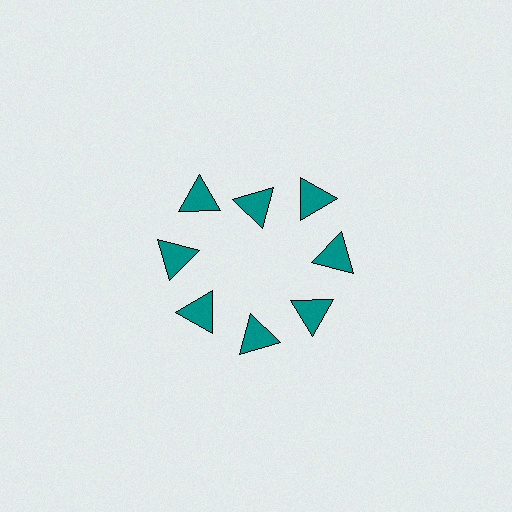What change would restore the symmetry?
The symmetry would be restored by moving it outward, back onto the ring so that all 8 triangles sit at equal angles and equal distance from the center.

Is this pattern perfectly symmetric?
No. The 8 teal triangles are arranged in a ring, but one element near the 12 o'clock position is pulled inward toward the center, breaking the 8-fold rotational symmetry.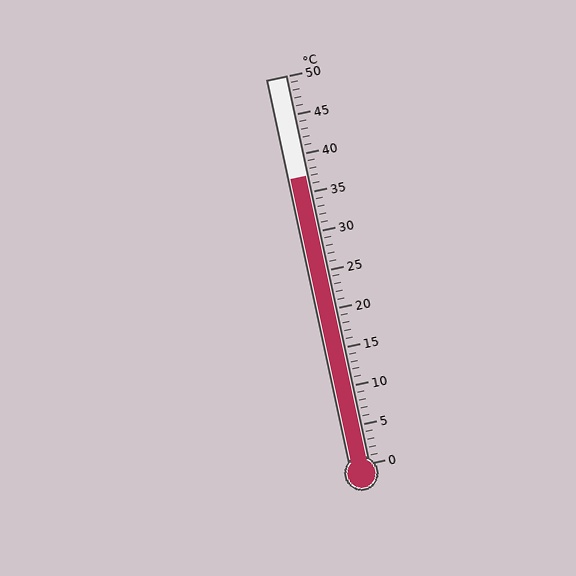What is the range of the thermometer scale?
The thermometer scale ranges from 0°C to 50°C.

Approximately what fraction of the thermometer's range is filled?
The thermometer is filled to approximately 75% of its range.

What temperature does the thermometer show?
The thermometer shows approximately 37°C.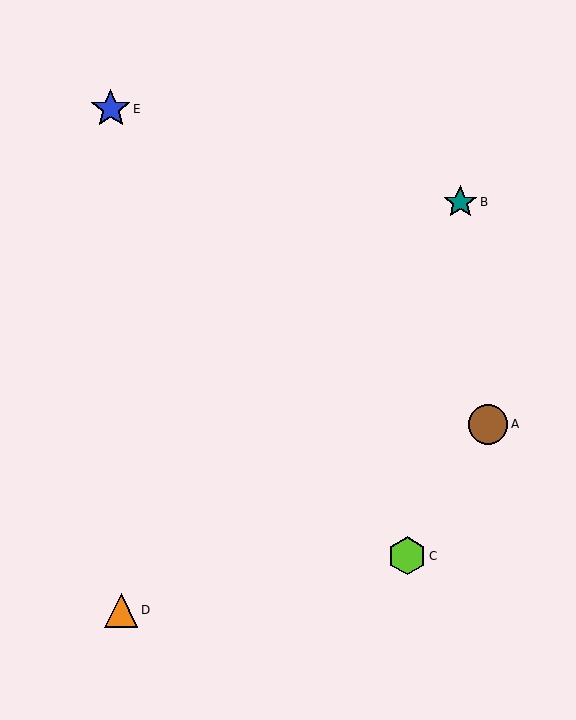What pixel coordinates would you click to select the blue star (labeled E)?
Click at (111, 109) to select the blue star E.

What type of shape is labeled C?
Shape C is a lime hexagon.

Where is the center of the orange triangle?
The center of the orange triangle is at (121, 610).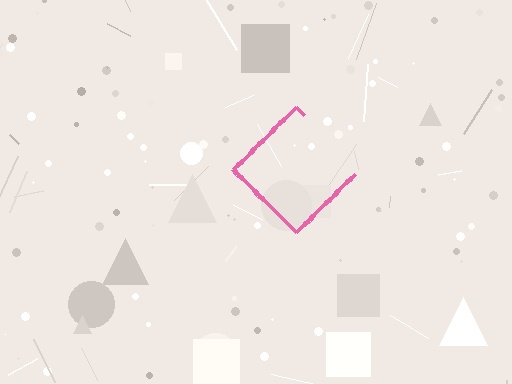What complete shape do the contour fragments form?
The contour fragments form a diamond.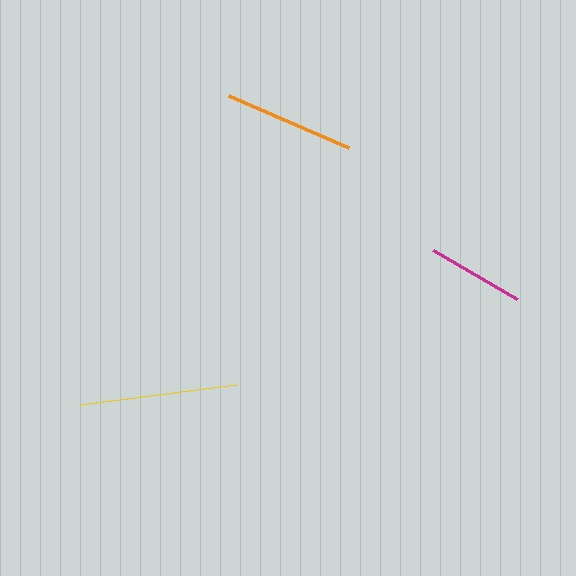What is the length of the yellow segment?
The yellow segment is approximately 157 pixels long.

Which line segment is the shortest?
The magenta line is the shortest at approximately 97 pixels.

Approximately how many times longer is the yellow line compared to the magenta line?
The yellow line is approximately 1.6 times the length of the magenta line.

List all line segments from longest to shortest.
From longest to shortest: yellow, orange, magenta.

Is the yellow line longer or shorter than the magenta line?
The yellow line is longer than the magenta line.